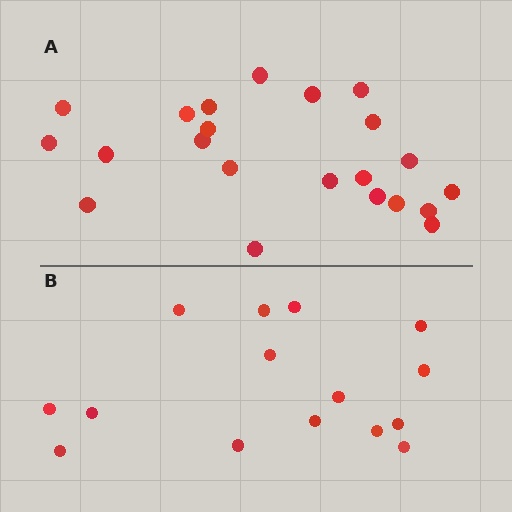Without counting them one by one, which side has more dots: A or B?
Region A (the top region) has more dots.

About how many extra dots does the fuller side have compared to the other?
Region A has roughly 8 or so more dots than region B.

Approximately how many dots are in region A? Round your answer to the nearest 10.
About 20 dots. (The exact count is 22, which rounds to 20.)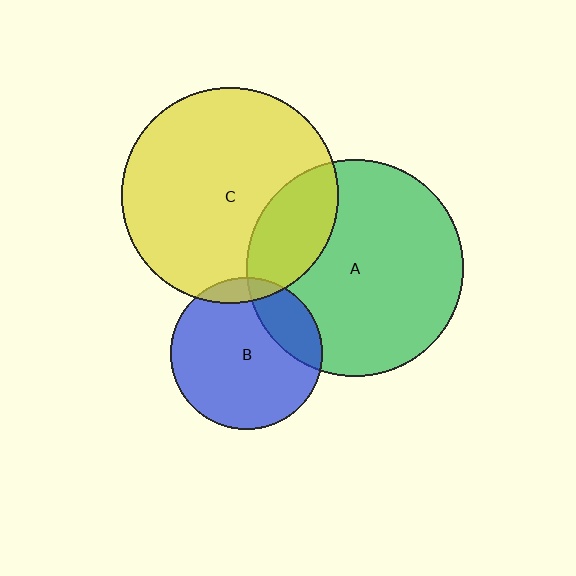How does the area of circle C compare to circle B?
Approximately 2.0 times.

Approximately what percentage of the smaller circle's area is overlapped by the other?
Approximately 20%.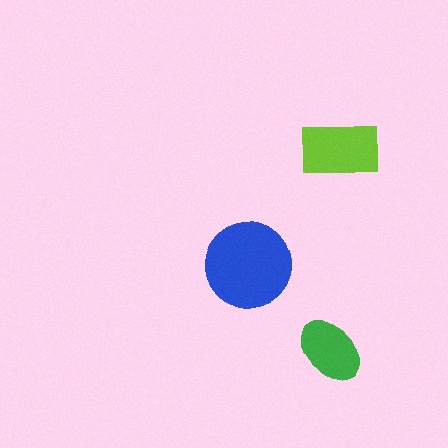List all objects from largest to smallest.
The blue circle, the lime rectangle, the green ellipse.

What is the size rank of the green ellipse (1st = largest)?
3rd.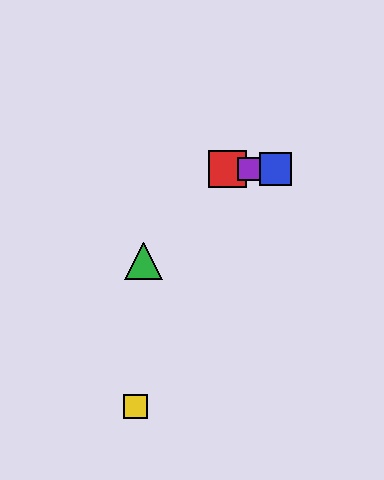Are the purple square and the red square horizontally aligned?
Yes, both are at y≈169.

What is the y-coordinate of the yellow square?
The yellow square is at y≈407.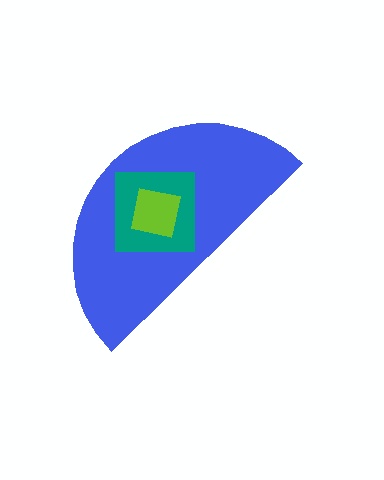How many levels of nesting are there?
3.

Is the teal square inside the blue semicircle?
Yes.